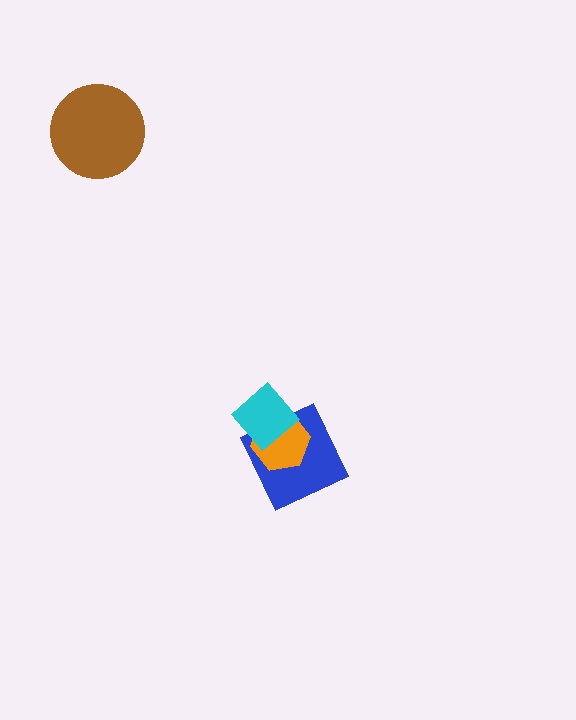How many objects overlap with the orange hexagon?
2 objects overlap with the orange hexagon.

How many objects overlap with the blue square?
2 objects overlap with the blue square.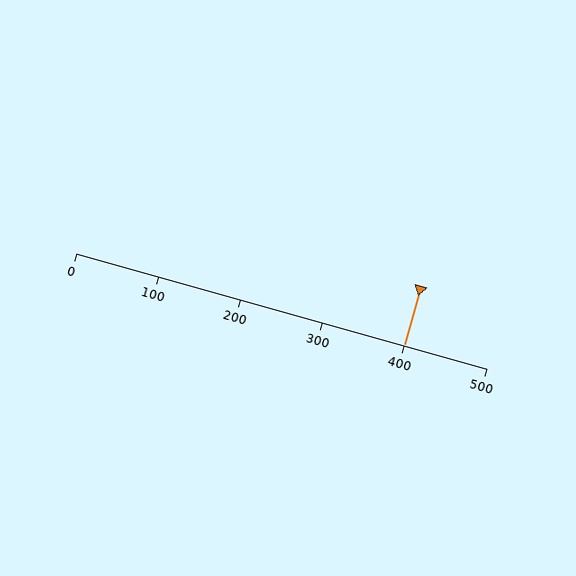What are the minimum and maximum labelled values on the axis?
The axis runs from 0 to 500.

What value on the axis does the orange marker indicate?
The marker indicates approximately 400.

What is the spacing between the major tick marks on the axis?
The major ticks are spaced 100 apart.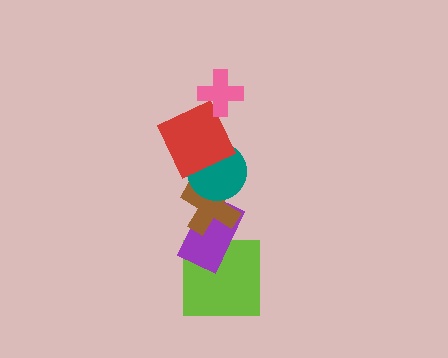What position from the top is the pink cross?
The pink cross is 1st from the top.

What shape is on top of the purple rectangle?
The brown cross is on top of the purple rectangle.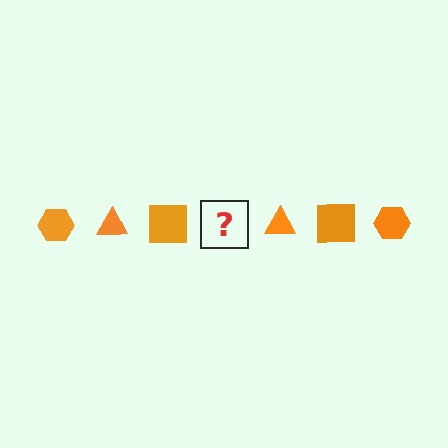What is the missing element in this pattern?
The missing element is an orange hexagon.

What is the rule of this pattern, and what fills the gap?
The rule is that the pattern cycles through hexagon, triangle, square shapes in orange. The gap should be filled with an orange hexagon.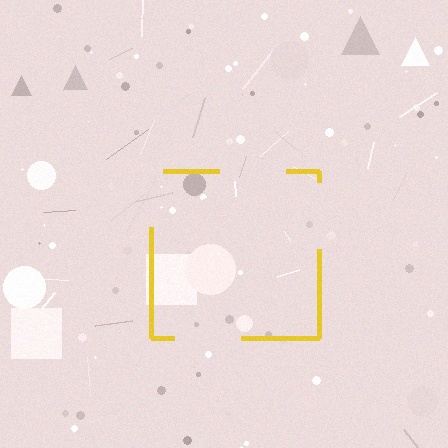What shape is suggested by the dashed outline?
The dashed outline suggests a square.